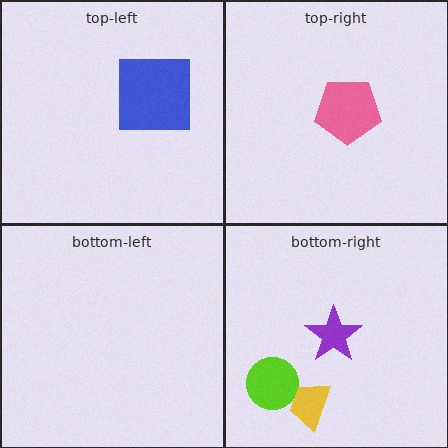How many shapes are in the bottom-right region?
3.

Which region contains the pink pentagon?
The top-right region.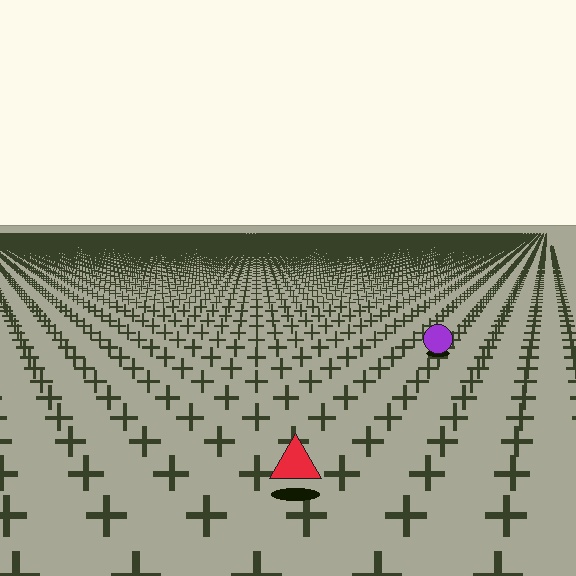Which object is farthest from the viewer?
The purple circle is farthest from the viewer. It appears smaller and the ground texture around it is denser.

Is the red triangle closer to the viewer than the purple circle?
Yes. The red triangle is closer — you can tell from the texture gradient: the ground texture is coarser near it.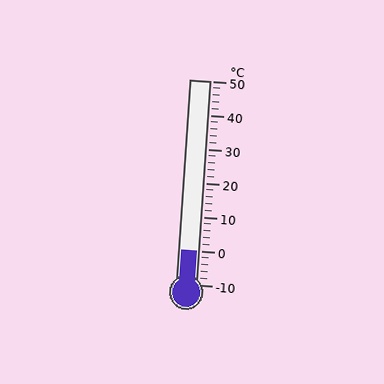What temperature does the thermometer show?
The thermometer shows approximately 0°C.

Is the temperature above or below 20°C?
The temperature is below 20°C.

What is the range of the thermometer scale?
The thermometer scale ranges from -10°C to 50°C.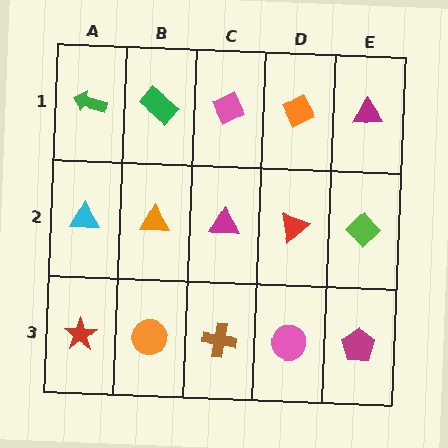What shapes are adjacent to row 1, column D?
A red triangle (row 2, column D), a pink diamond (row 1, column C), a magenta triangle (row 1, column E).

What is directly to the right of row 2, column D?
A lime diamond.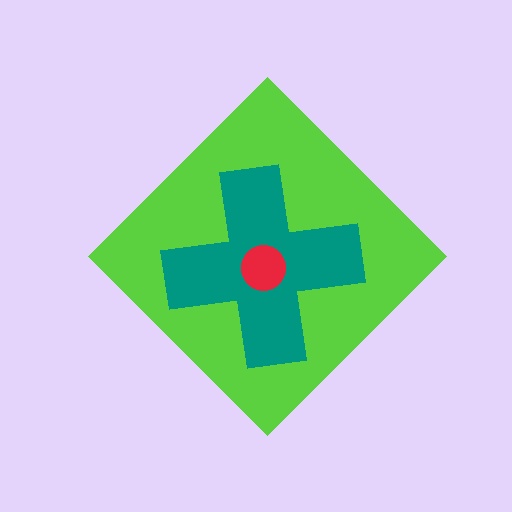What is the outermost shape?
The lime diamond.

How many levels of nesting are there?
3.